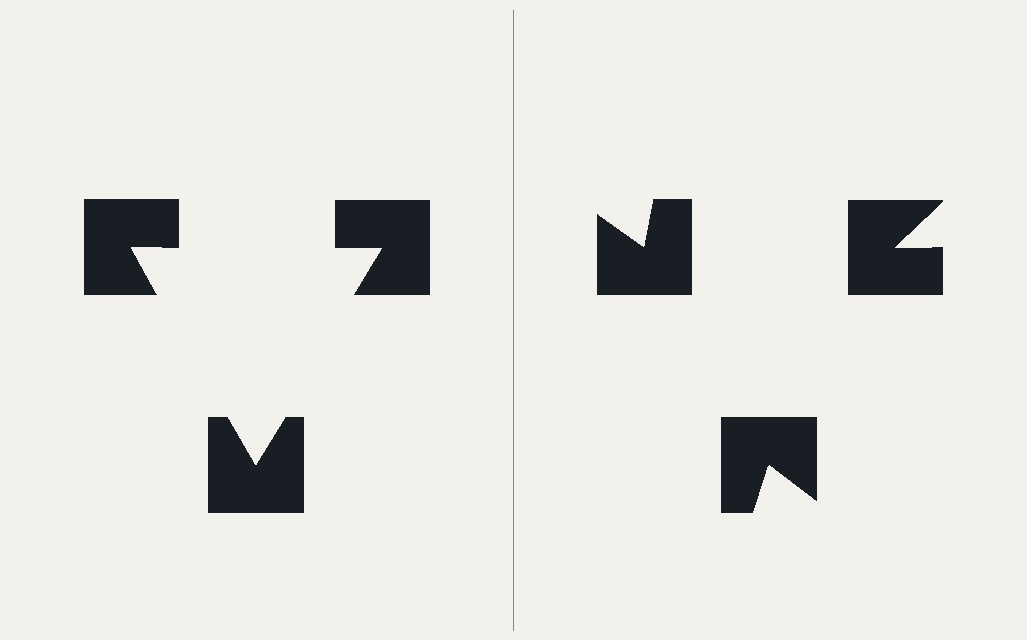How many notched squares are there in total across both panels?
6 — 3 on each side.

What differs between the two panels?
The notched squares are positioned identically on both sides; only the wedge orientations differ. On the left they align to a triangle; on the right they are misaligned.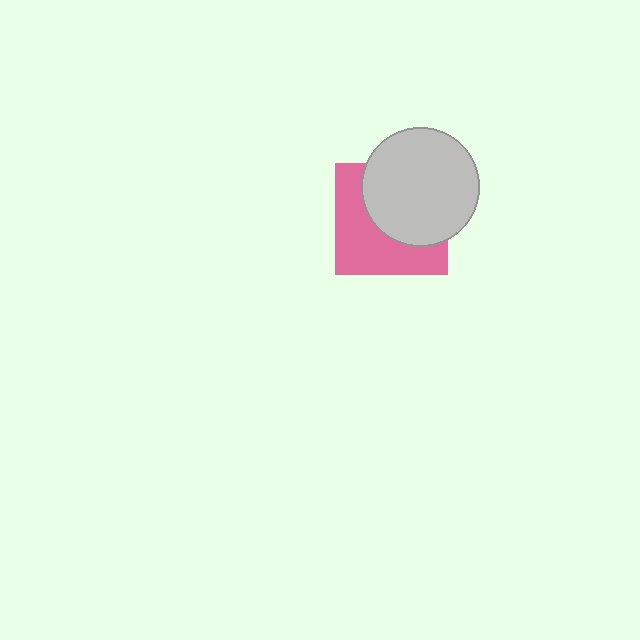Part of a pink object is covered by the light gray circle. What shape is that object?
It is a square.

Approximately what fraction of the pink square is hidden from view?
Roughly 51% of the pink square is hidden behind the light gray circle.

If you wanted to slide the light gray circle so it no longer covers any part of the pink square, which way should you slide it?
Slide it toward the upper-right — that is the most direct way to separate the two shapes.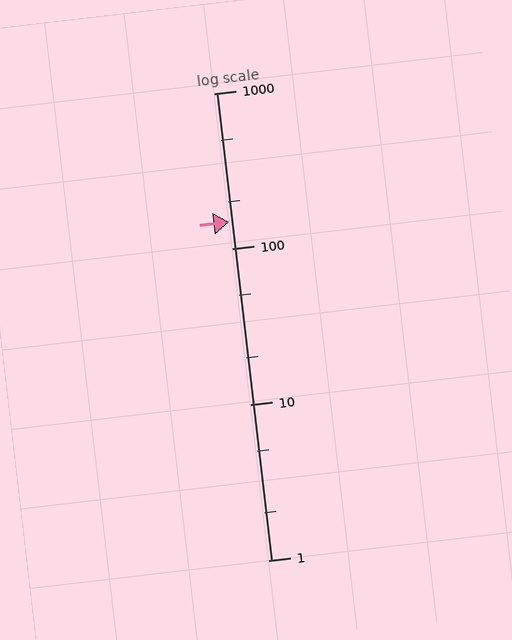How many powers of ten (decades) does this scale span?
The scale spans 3 decades, from 1 to 1000.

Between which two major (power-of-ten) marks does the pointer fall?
The pointer is between 100 and 1000.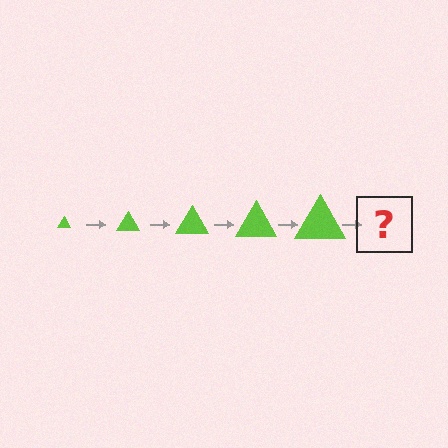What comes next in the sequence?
The next element should be a lime triangle, larger than the previous one.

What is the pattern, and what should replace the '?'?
The pattern is that the triangle gets progressively larger each step. The '?' should be a lime triangle, larger than the previous one.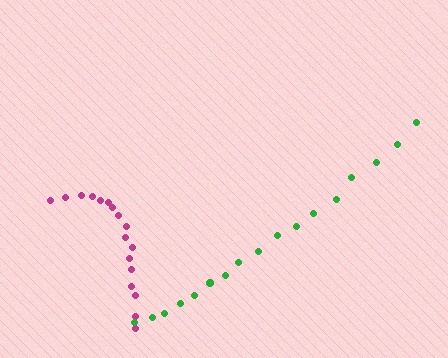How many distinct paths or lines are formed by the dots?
There are 2 distinct paths.